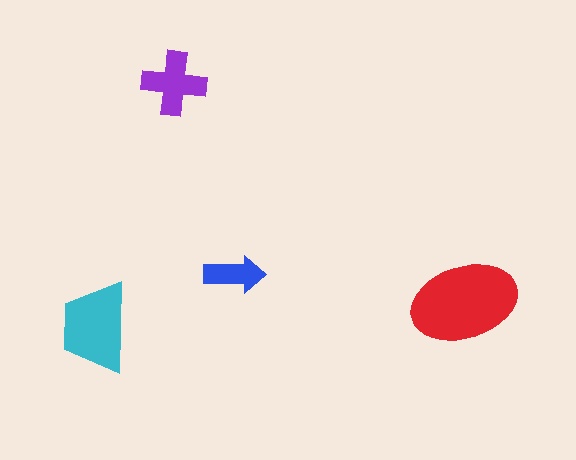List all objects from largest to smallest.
The red ellipse, the cyan trapezoid, the purple cross, the blue arrow.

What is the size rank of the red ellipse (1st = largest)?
1st.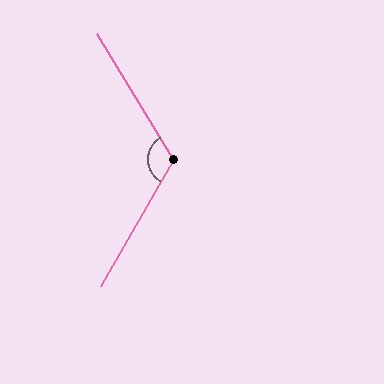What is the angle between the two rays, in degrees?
Approximately 119 degrees.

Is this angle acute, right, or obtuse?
It is obtuse.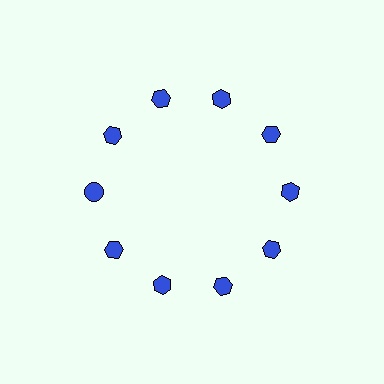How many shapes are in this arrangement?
There are 10 shapes arranged in a ring pattern.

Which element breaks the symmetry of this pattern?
The blue circle at roughly the 9 o'clock position breaks the symmetry. All other shapes are blue hexagons.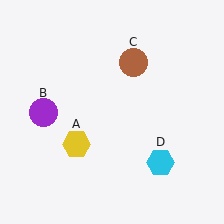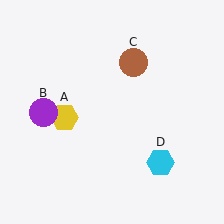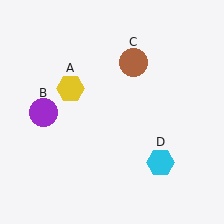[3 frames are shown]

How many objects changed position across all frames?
1 object changed position: yellow hexagon (object A).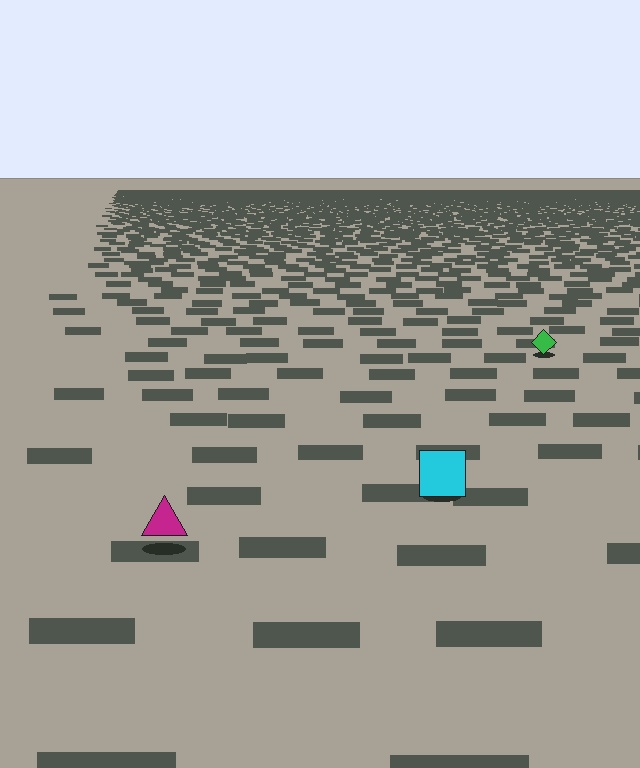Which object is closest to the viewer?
The magenta triangle is closest. The texture marks near it are larger and more spread out.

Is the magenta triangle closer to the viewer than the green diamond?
Yes. The magenta triangle is closer — you can tell from the texture gradient: the ground texture is coarser near it.